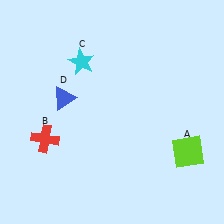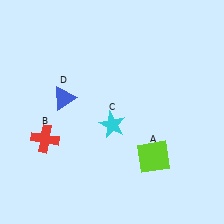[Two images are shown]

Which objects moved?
The objects that moved are: the lime square (A), the cyan star (C).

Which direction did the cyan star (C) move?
The cyan star (C) moved down.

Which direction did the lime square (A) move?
The lime square (A) moved left.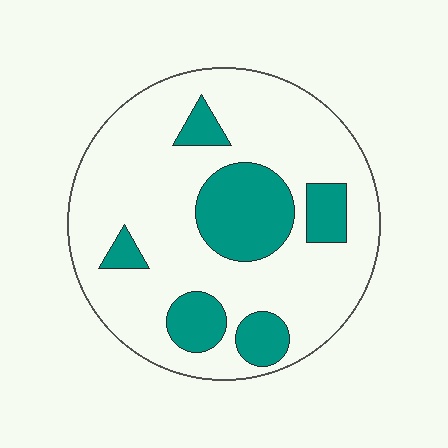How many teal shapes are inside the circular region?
6.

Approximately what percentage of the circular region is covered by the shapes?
Approximately 25%.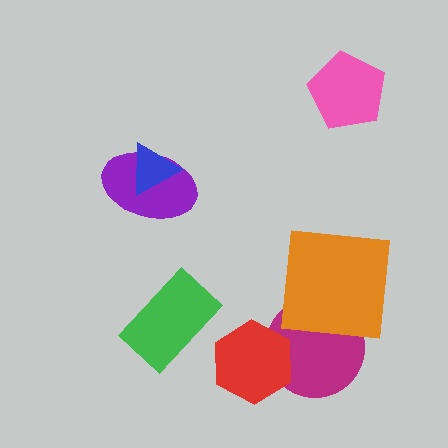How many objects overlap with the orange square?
1 object overlaps with the orange square.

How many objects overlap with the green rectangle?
0 objects overlap with the green rectangle.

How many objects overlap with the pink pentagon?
0 objects overlap with the pink pentagon.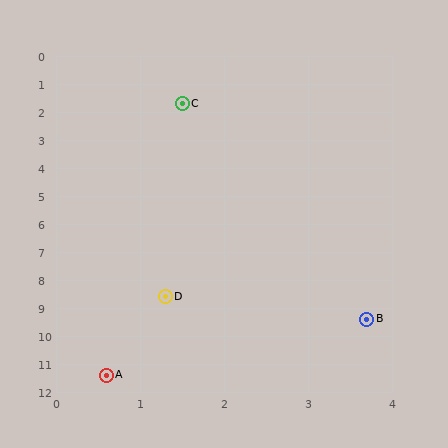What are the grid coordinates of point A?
Point A is at approximately (0.6, 11.4).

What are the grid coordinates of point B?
Point B is at approximately (3.7, 9.4).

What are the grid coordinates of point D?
Point D is at approximately (1.3, 8.6).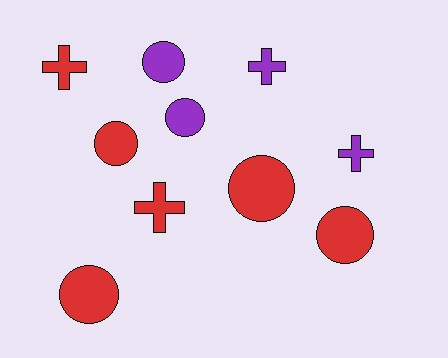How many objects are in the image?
There are 10 objects.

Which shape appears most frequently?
Circle, with 6 objects.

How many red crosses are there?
There are 2 red crosses.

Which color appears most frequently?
Red, with 6 objects.